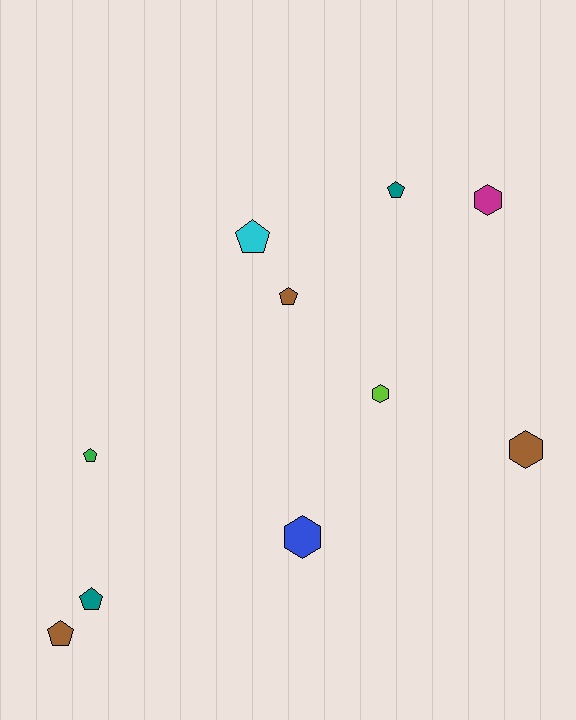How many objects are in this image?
There are 10 objects.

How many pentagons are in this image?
There are 6 pentagons.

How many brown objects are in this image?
There are 3 brown objects.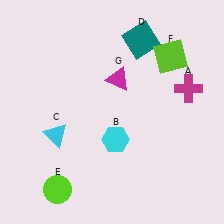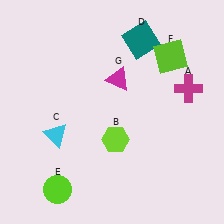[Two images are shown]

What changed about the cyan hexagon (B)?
In Image 1, B is cyan. In Image 2, it changed to lime.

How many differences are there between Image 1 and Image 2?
There is 1 difference between the two images.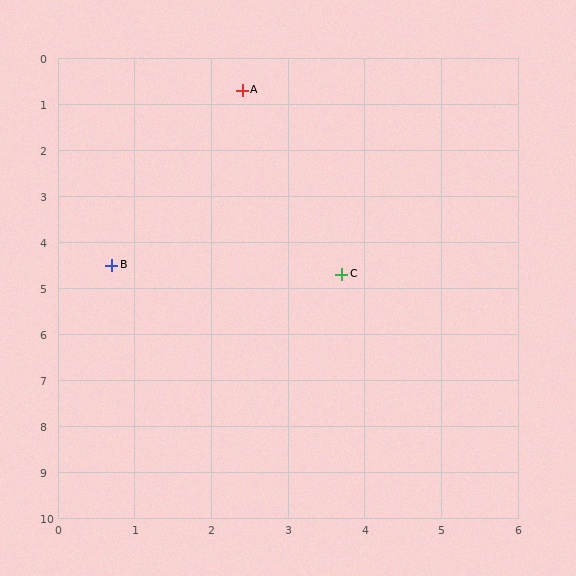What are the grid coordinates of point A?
Point A is at approximately (2.4, 0.7).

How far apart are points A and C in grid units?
Points A and C are about 4.2 grid units apart.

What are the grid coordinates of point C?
Point C is at approximately (3.7, 4.7).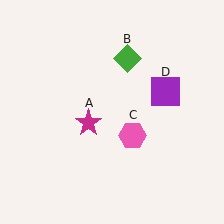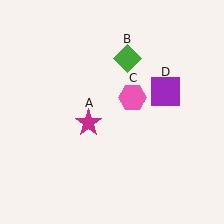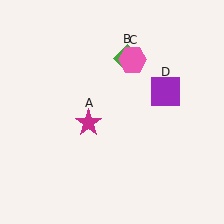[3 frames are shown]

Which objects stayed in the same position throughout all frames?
Magenta star (object A) and green diamond (object B) and purple square (object D) remained stationary.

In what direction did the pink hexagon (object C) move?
The pink hexagon (object C) moved up.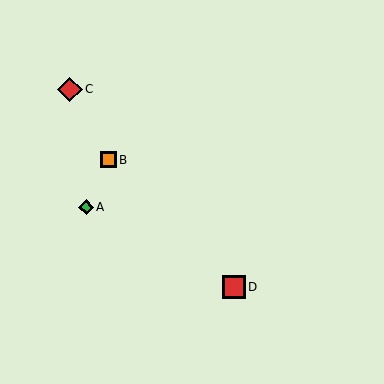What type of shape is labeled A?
Shape A is a green diamond.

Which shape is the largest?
The red diamond (labeled C) is the largest.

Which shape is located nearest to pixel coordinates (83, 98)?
The red diamond (labeled C) at (70, 89) is nearest to that location.